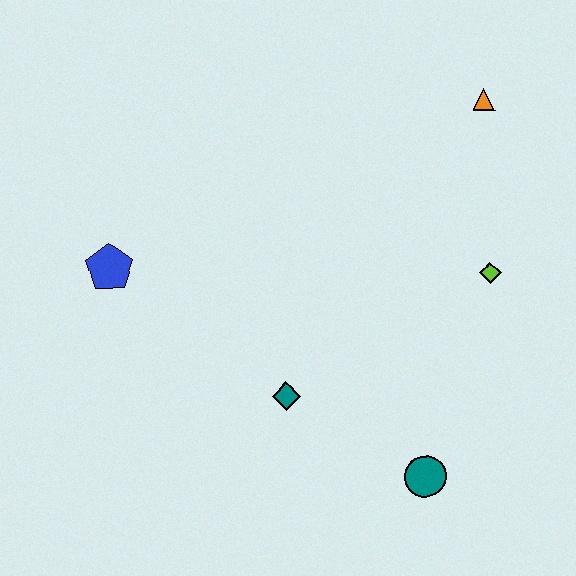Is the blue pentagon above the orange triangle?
No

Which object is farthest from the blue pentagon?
The orange triangle is farthest from the blue pentagon.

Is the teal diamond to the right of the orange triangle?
No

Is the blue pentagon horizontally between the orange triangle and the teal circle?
No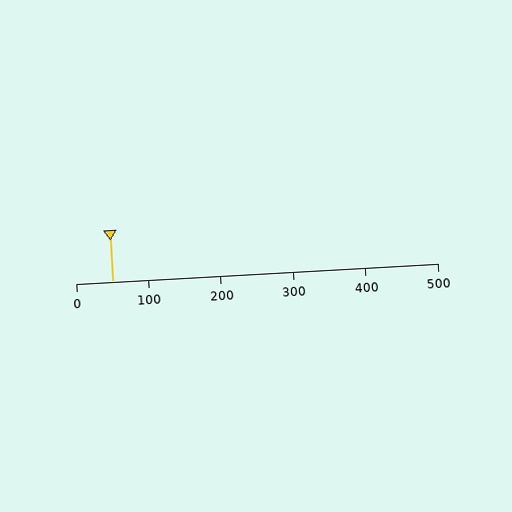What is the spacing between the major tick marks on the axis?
The major ticks are spaced 100 apart.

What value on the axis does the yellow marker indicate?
The marker indicates approximately 50.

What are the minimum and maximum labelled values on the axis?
The axis runs from 0 to 500.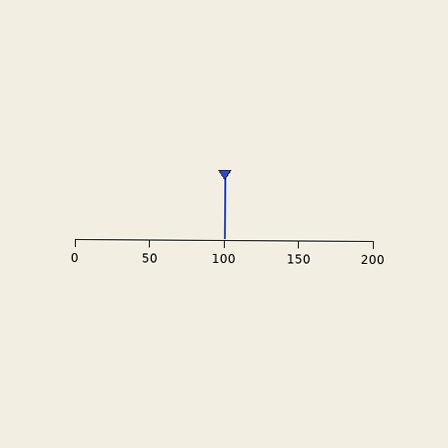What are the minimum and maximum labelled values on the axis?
The axis runs from 0 to 200.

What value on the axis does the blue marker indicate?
The marker indicates approximately 100.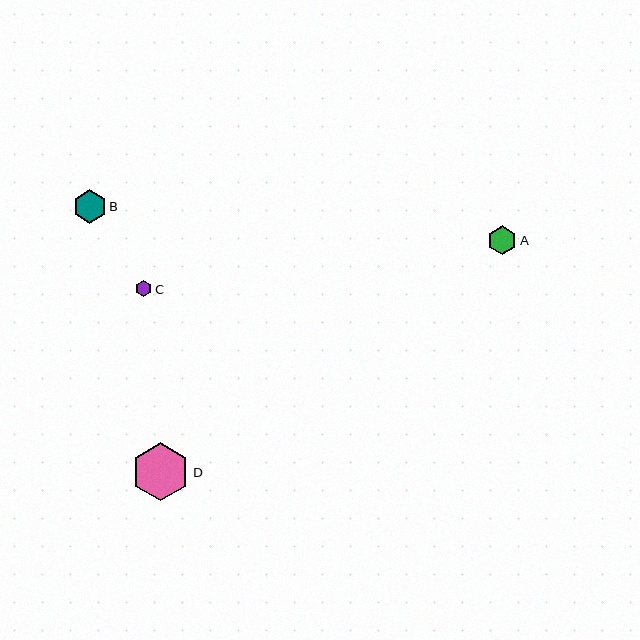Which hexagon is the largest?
Hexagon D is the largest with a size of approximately 58 pixels.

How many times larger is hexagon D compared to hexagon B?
Hexagon D is approximately 1.7 times the size of hexagon B.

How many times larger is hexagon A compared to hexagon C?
Hexagon A is approximately 1.8 times the size of hexagon C.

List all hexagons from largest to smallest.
From largest to smallest: D, B, A, C.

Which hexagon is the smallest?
Hexagon C is the smallest with a size of approximately 16 pixels.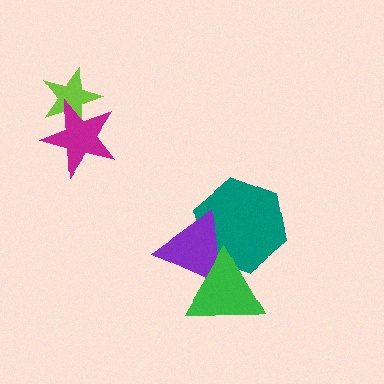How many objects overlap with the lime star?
1 object overlaps with the lime star.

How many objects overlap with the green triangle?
2 objects overlap with the green triangle.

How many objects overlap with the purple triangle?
2 objects overlap with the purple triangle.